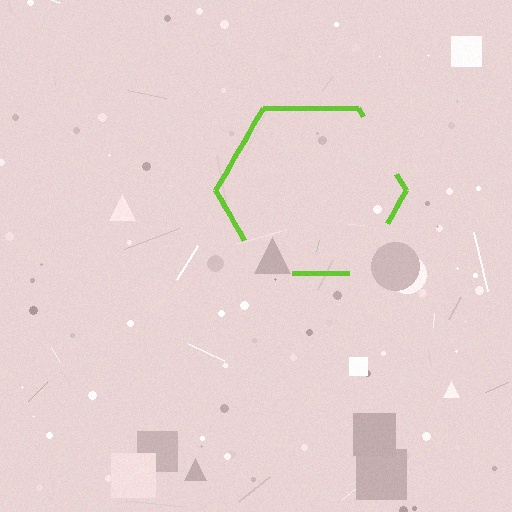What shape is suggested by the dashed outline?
The dashed outline suggests a hexagon.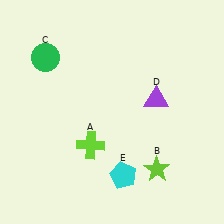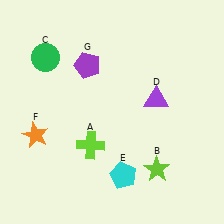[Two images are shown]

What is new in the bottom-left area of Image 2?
An orange star (F) was added in the bottom-left area of Image 2.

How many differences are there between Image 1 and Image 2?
There are 2 differences between the two images.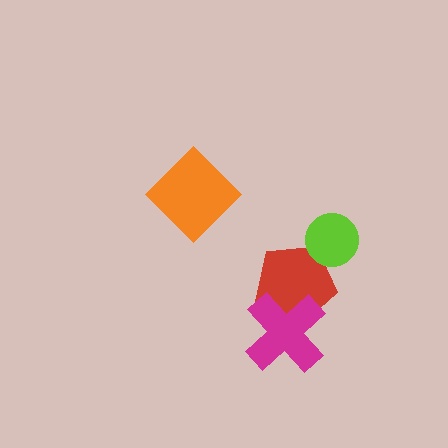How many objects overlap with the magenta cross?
1 object overlaps with the magenta cross.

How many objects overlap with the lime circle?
1 object overlaps with the lime circle.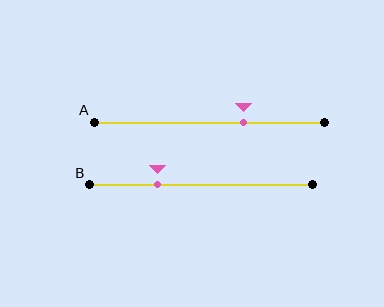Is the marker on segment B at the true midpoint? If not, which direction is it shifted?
No, the marker on segment B is shifted to the left by about 19% of the segment length.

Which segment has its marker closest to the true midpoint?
Segment A has its marker closest to the true midpoint.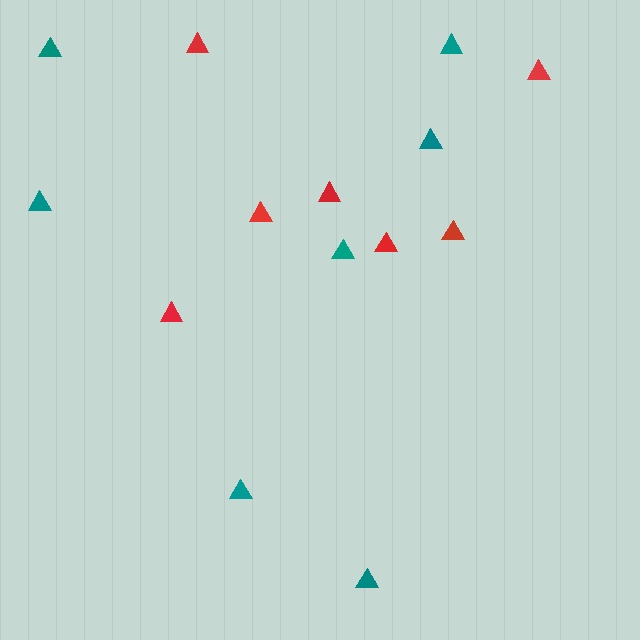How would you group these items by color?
There are 2 groups: one group of teal triangles (7) and one group of red triangles (7).